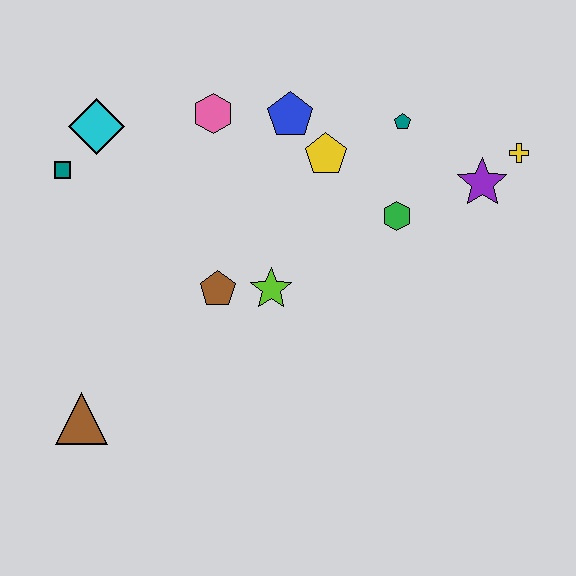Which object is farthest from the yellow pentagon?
The brown triangle is farthest from the yellow pentagon.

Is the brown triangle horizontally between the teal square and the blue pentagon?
Yes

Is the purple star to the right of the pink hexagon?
Yes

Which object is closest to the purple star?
The yellow cross is closest to the purple star.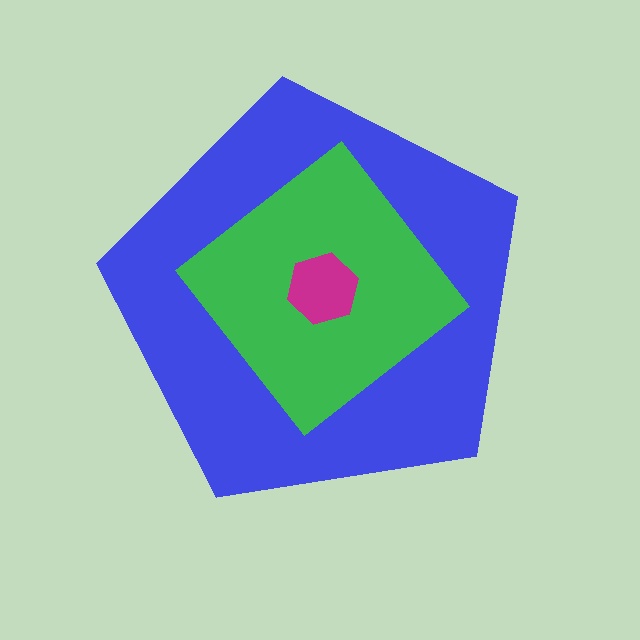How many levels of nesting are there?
3.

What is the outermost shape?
The blue pentagon.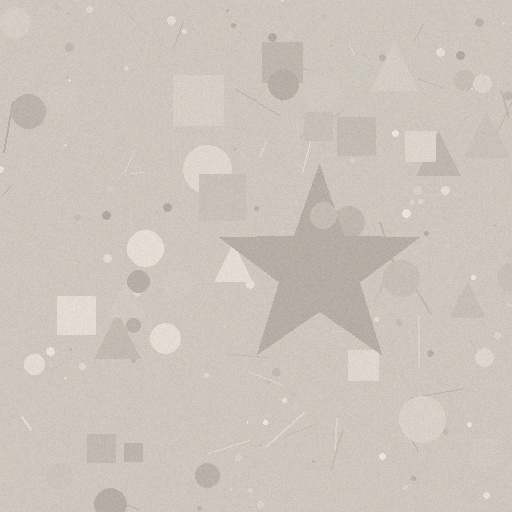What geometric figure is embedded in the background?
A star is embedded in the background.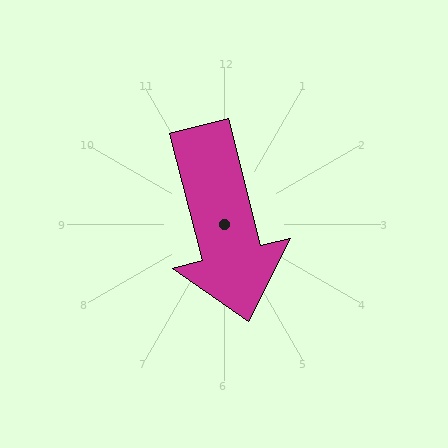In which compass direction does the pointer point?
South.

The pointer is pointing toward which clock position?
Roughly 6 o'clock.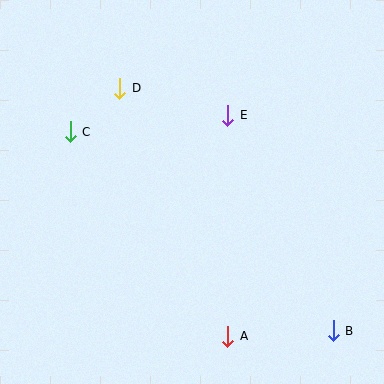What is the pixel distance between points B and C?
The distance between B and C is 330 pixels.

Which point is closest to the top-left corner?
Point D is closest to the top-left corner.